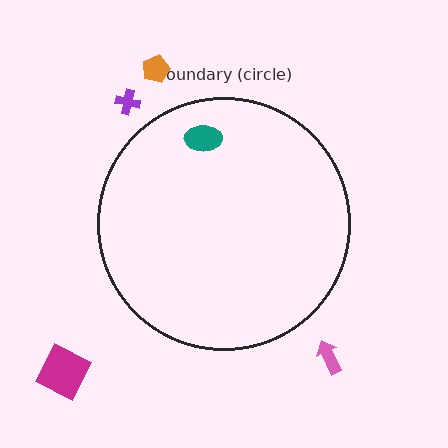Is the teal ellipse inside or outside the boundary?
Inside.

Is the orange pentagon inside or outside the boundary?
Outside.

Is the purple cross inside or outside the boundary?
Outside.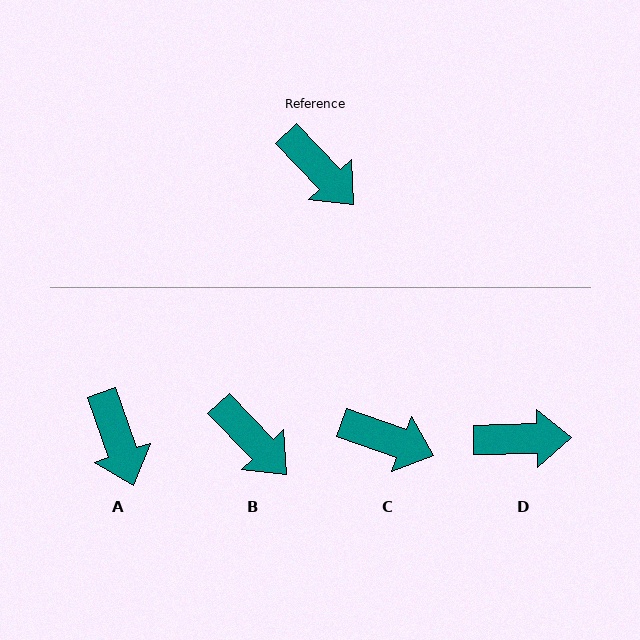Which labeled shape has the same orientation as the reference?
B.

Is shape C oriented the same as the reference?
No, it is off by about 27 degrees.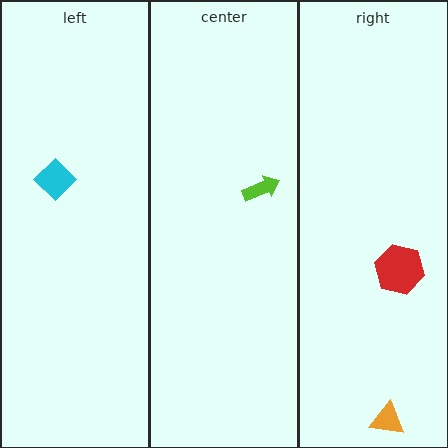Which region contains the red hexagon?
The right region.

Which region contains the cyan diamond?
The left region.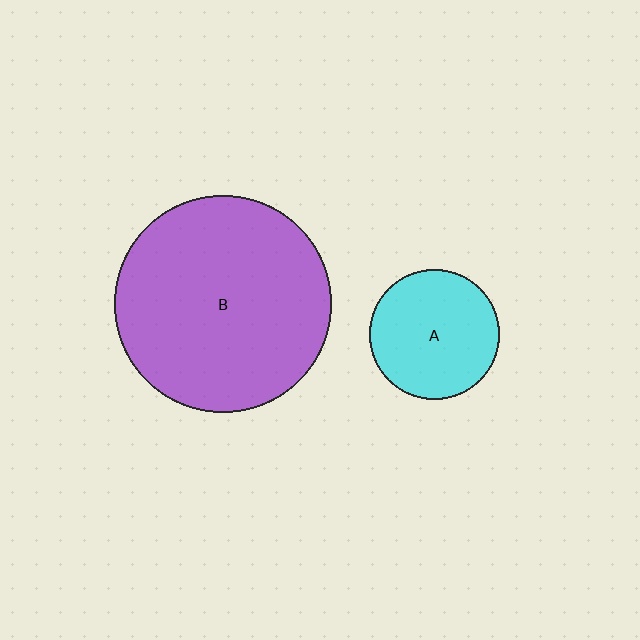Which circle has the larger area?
Circle B (purple).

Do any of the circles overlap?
No, none of the circles overlap.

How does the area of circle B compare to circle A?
Approximately 2.8 times.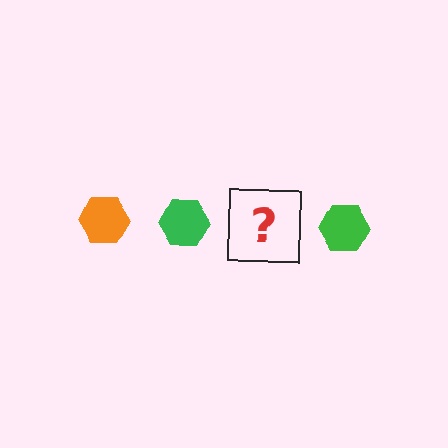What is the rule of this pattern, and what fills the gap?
The rule is that the pattern cycles through orange, green hexagons. The gap should be filled with an orange hexagon.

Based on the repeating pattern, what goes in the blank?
The blank should be an orange hexagon.